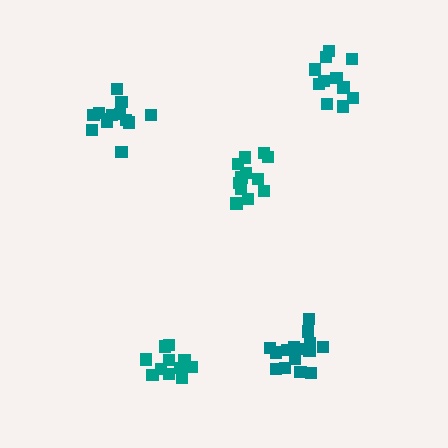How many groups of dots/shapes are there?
There are 5 groups.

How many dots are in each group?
Group 1: 13 dots, Group 2: 12 dots, Group 3: 13 dots, Group 4: 15 dots, Group 5: 11 dots (64 total).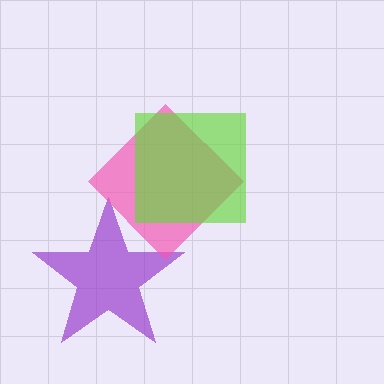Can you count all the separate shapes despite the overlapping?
Yes, there are 3 separate shapes.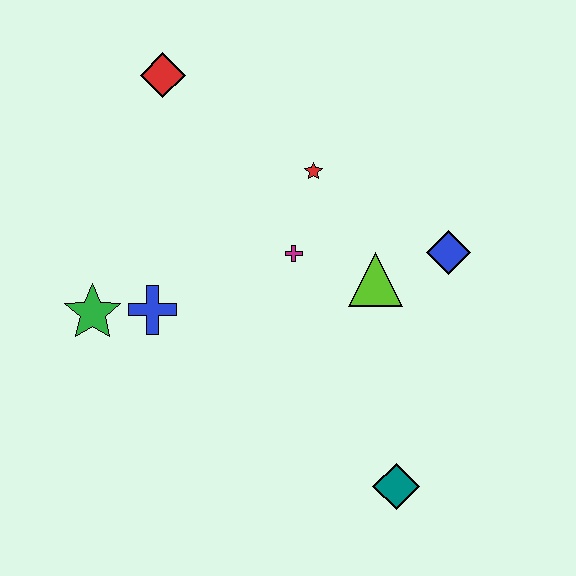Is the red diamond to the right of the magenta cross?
No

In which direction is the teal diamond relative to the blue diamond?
The teal diamond is below the blue diamond.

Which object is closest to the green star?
The blue cross is closest to the green star.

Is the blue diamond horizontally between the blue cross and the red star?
No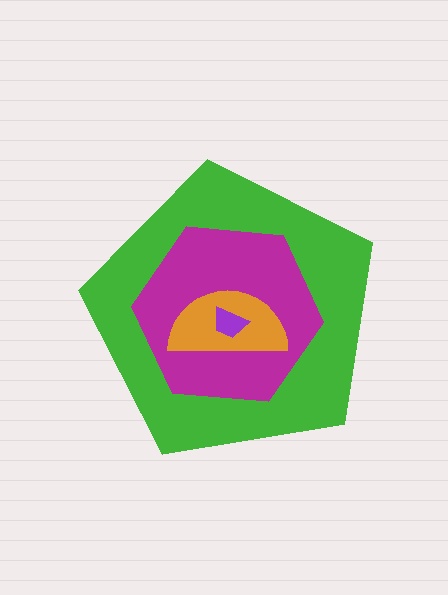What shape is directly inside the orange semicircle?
The purple trapezoid.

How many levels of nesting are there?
4.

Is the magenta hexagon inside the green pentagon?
Yes.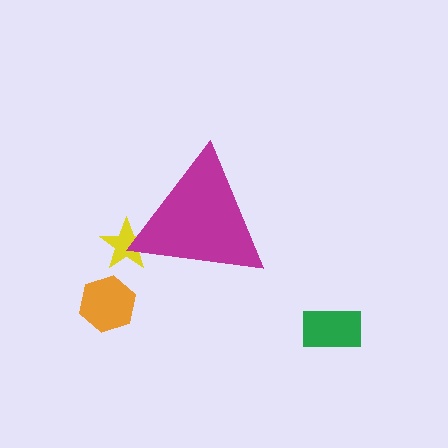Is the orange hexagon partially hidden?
No, the orange hexagon is fully visible.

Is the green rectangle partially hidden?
No, the green rectangle is fully visible.